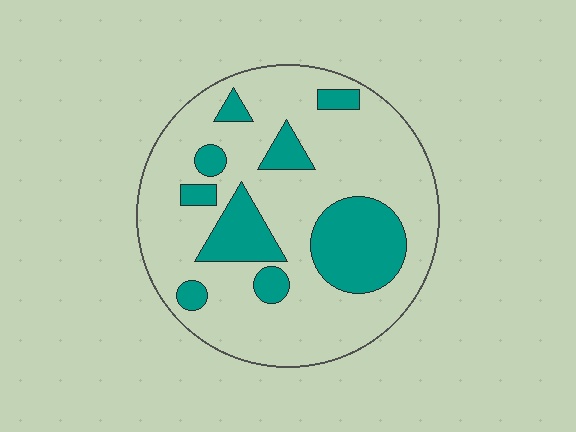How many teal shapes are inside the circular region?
9.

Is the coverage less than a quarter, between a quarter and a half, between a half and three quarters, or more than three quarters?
Less than a quarter.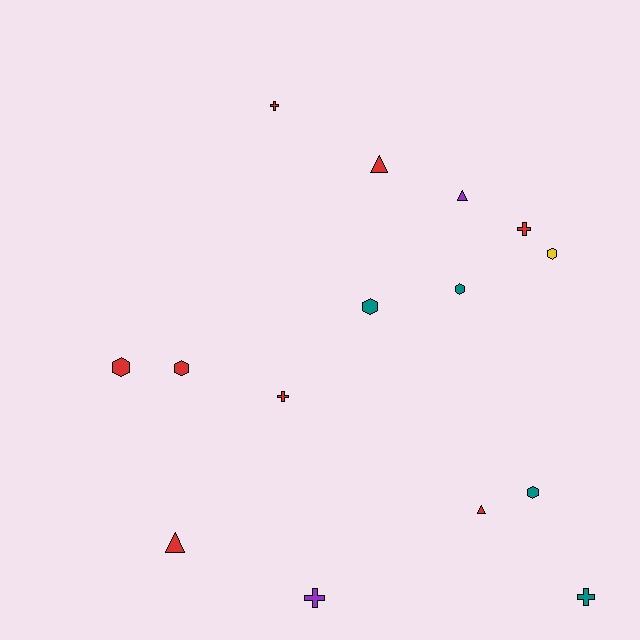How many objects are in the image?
There are 15 objects.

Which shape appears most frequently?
Hexagon, with 6 objects.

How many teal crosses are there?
There is 1 teal cross.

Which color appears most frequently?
Red, with 8 objects.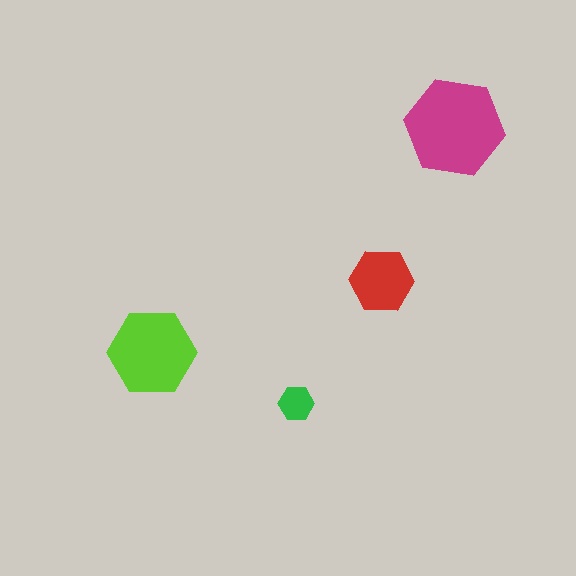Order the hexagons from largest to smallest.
the magenta one, the lime one, the red one, the green one.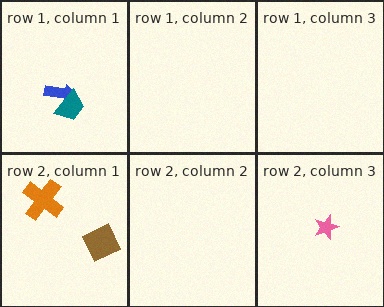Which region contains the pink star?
The row 2, column 3 region.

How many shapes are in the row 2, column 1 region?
2.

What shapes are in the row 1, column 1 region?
The blue arrow, the teal trapezoid.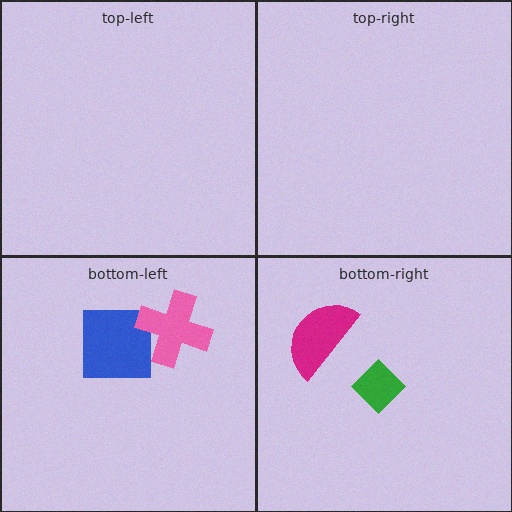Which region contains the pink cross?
The bottom-left region.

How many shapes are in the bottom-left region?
2.